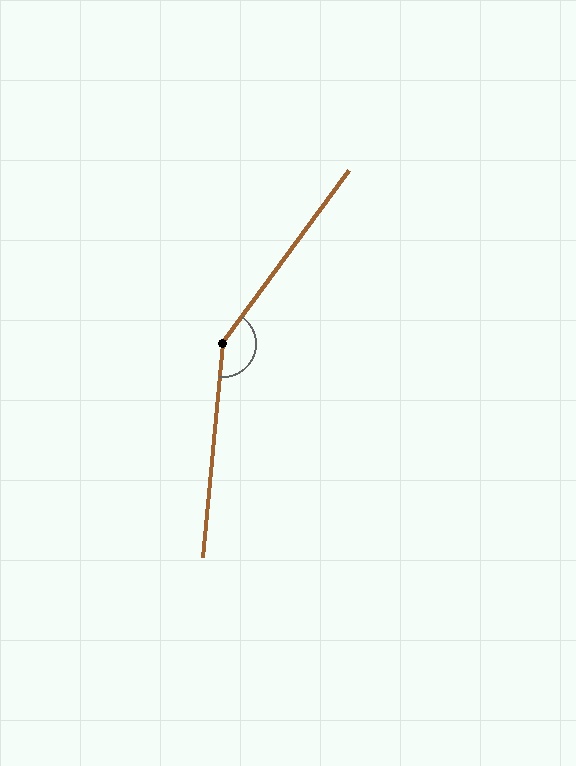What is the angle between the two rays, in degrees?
Approximately 149 degrees.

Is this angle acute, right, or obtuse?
It is obtuse.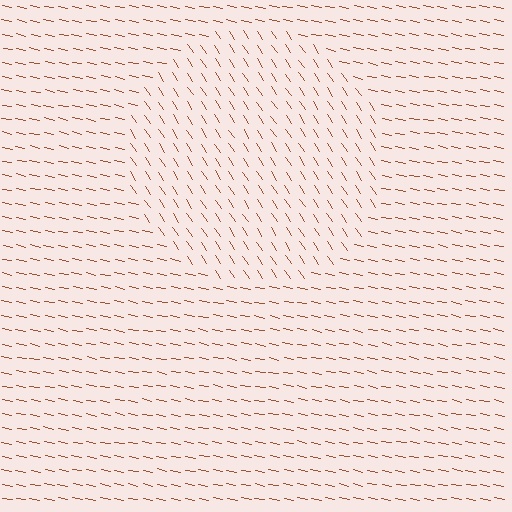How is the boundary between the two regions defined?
The boundary is defined purely by a change in line orientation (approximately 45 degrees difference). All lines are the same color and thickness.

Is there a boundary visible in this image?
Yes, there is a texture boundary formed by a change in line orientation.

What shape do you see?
I see a circle.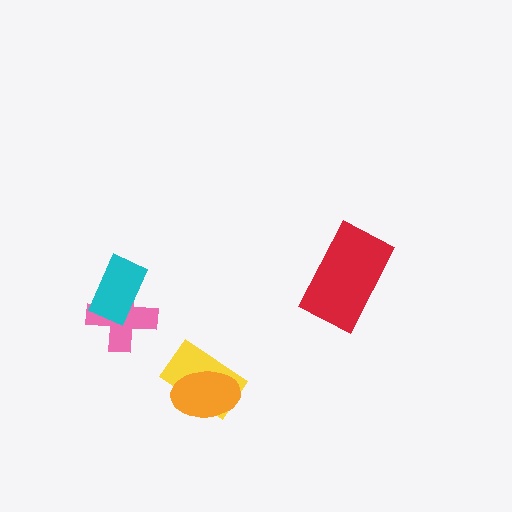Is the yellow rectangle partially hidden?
Yes, it is partially covered by another shape.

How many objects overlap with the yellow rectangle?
1 object overlaps with the yellow rectangle.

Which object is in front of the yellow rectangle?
The orange ellipse is in front of the yellow rectangle.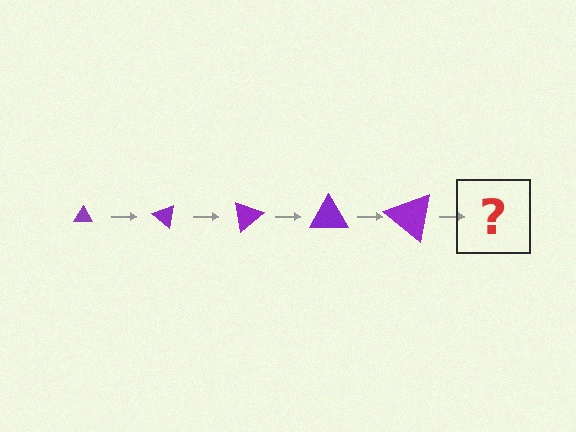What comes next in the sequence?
The next element should be a triangle, larger than the previous one and rotated 200 degrees from the start.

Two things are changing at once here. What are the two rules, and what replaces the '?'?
The two rules are that the triangle grows larger each step and it rotates 40 degrees each step. The '?' should be a triangle, larger than the previous one and rotated 200 degrees from the start.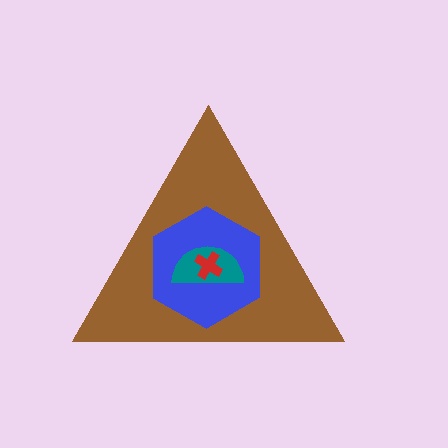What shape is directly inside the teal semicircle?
The red cross.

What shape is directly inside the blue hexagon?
The teal semicircle.